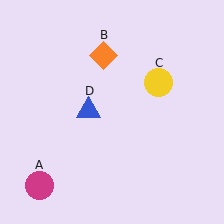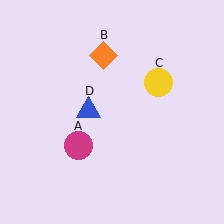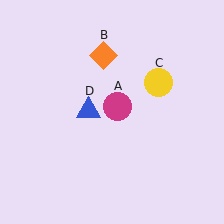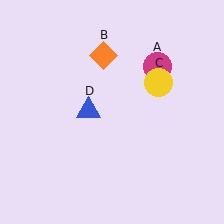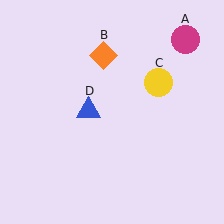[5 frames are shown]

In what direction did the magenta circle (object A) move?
The magenta circle (object A) moved up and to the right.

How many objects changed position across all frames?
1 object changed position: magenta circle (object A).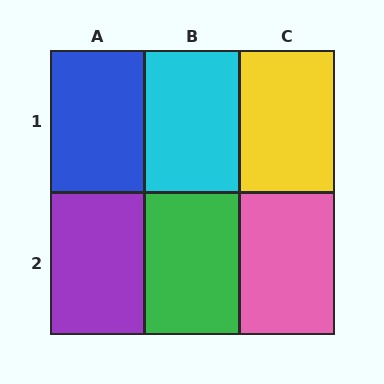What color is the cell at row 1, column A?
Blue.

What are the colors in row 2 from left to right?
Purple, green, pink.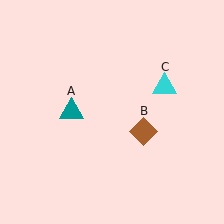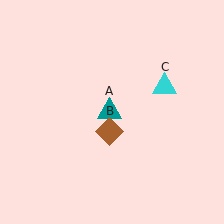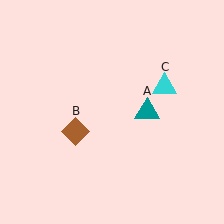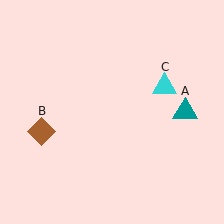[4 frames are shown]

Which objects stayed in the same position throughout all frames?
Cyan triangle (object C) remained stationary.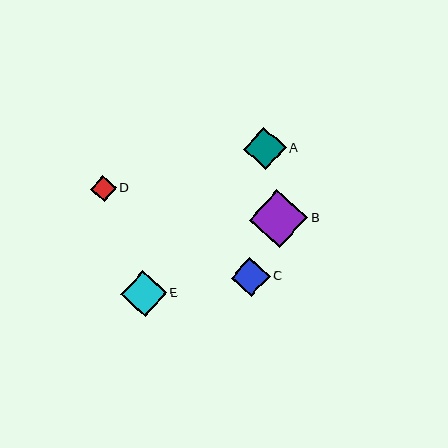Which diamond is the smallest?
Diamond D is the smallest with a size of approximately 26 pixels.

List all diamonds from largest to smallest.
From largest to smallest: B, E, A, C, D.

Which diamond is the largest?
Diamond B is the largest with a size of approximately 58 pixels.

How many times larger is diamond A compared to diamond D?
Diamond A is approximately 1.6 times the size of diamond D.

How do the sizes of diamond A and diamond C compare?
Diamond A and diamond C are approximately the same size.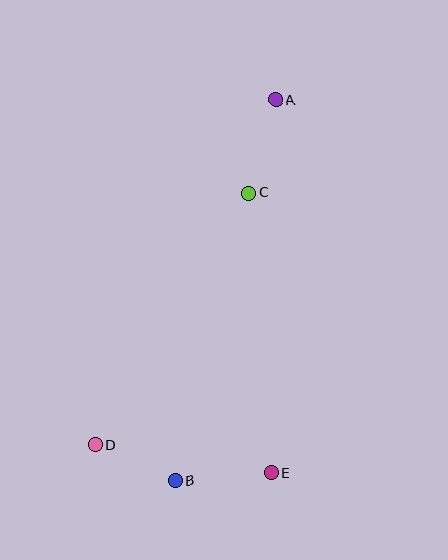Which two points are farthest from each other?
Points A and B are farthest from each other.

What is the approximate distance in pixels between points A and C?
The distance between A and C is approximately 97 pixels.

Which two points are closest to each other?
Points B and D are closest to each other.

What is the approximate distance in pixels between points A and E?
The distance between A and E is approximately 373 pixels.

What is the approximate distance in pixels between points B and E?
The distance between B and E is approximately 96 pixels.